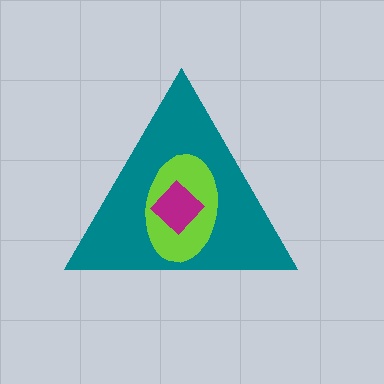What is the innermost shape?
The magenta diamond.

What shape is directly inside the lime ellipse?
The magenta diamond.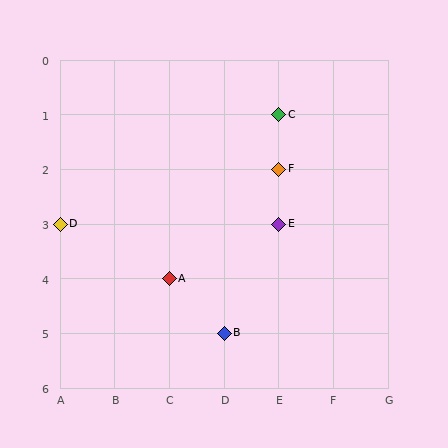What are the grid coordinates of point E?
Point E is at grid coordinates (E, 3).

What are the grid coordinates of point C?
Point C is at grid coordinates (E, 1).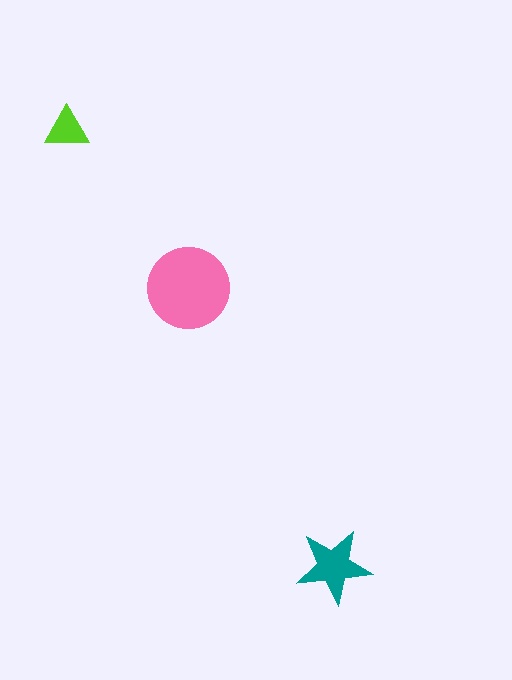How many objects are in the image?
There are 3 objects in the image.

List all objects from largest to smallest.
The pink circle, the teal star, the lime triangle.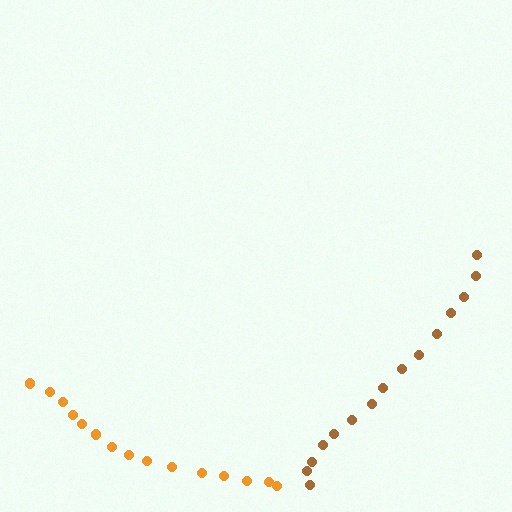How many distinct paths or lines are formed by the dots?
There are 2 distinct paths.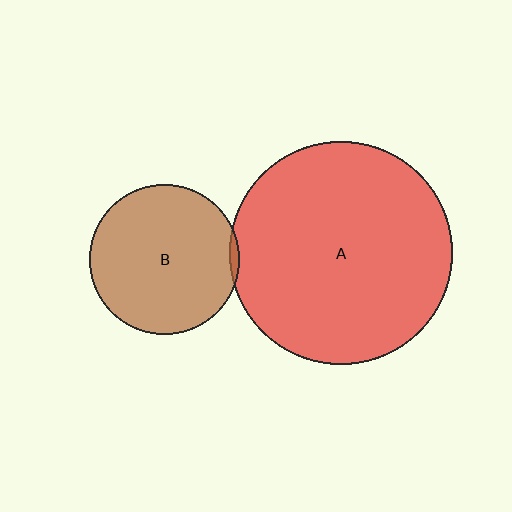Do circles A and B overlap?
Yes.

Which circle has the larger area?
Circle A (red).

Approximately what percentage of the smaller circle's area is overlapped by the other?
Approximately 5%.